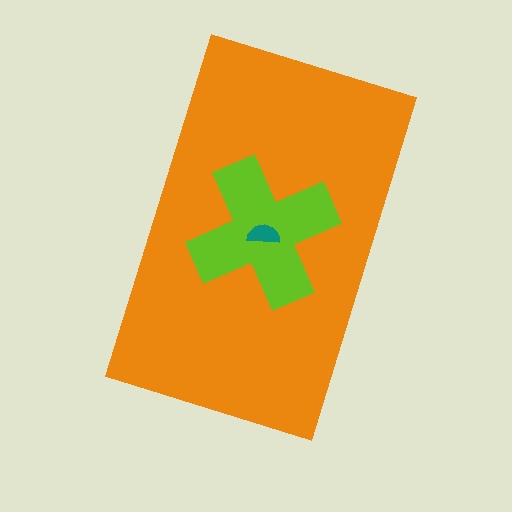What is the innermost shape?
The teal semicircle.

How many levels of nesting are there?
3.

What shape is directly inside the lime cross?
The teal semicircle.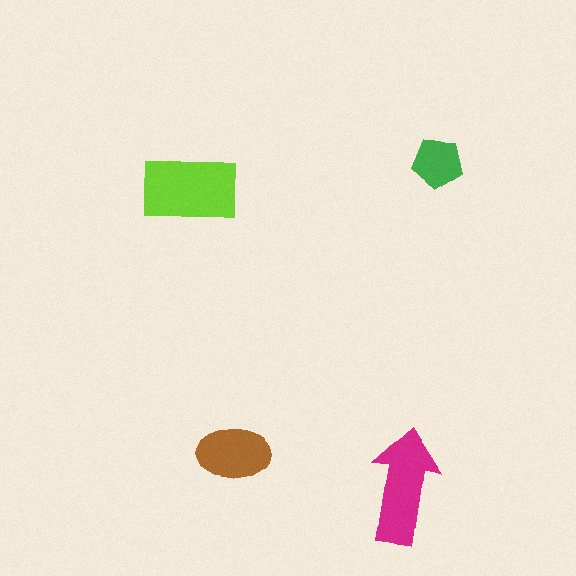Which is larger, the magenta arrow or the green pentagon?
The magenta arrow.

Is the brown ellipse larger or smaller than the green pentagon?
Larger.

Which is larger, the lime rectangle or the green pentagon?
The lime rectangle.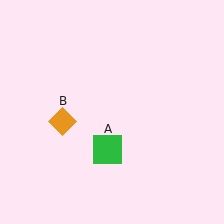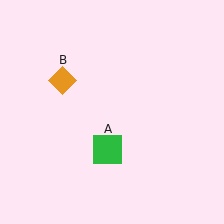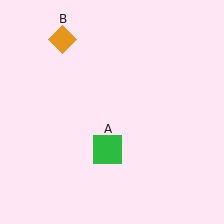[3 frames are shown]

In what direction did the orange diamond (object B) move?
The orange diamond (object B) moved up.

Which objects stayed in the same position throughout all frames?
Green square (object A) remained stationary.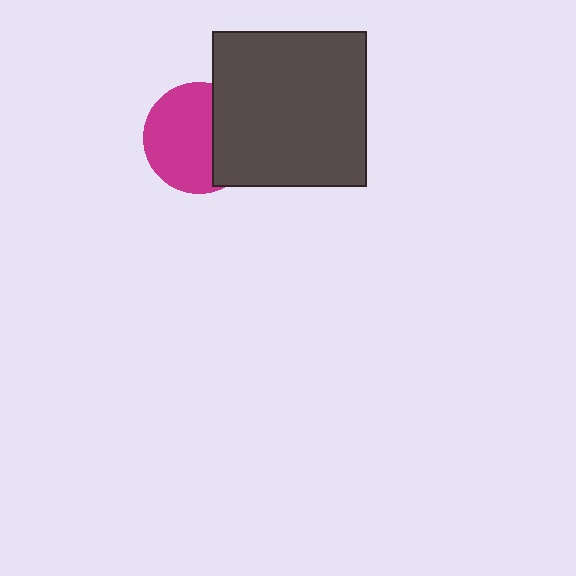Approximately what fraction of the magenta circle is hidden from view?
Roughly 36% of the magenta circle is hidden behind the dark gray square.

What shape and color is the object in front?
The object in front is a dark gray square.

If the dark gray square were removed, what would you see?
You would see the complete magenta circle.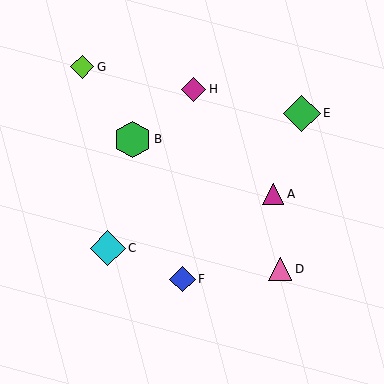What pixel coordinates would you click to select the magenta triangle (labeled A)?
Click at (273, 194) to select the magenta triangle A.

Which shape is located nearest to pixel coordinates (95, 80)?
The lime diamond (labeled G) at (82, 67) is nearest to that location.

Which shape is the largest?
The green hexagon (labeled B) is the largest.